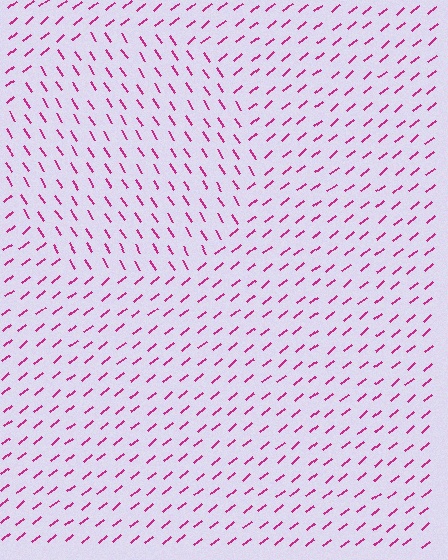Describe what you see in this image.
The image is filled with small magenta line segments. A circle region in the image has lines oriented differently from the surrounding lines, creating a visible texture boundary.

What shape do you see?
I see a circle.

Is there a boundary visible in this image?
Yes, there is a texture boundary formed by a change in line orientation.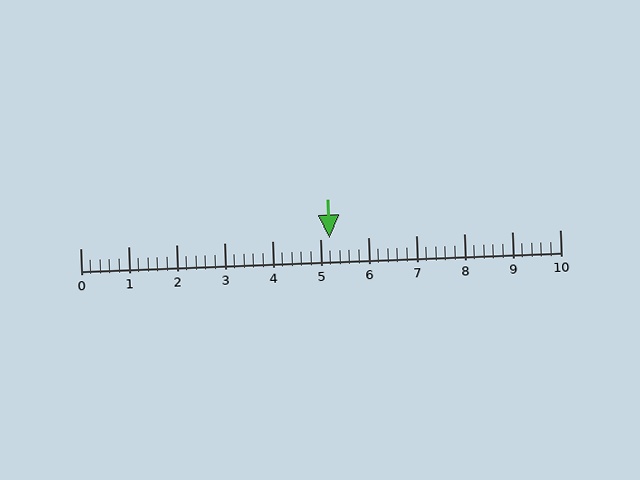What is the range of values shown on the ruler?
The ruler shows values from 0 to 10.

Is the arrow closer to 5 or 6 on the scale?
The arrow is closer to 5.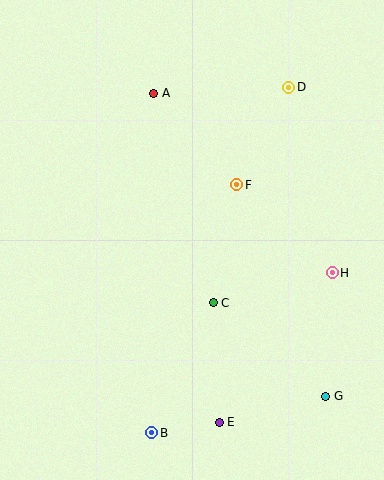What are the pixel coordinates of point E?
Point E is at (219, 422).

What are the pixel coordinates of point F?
Point F is at (237, 185).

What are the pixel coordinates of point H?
Point H is at (332, 273).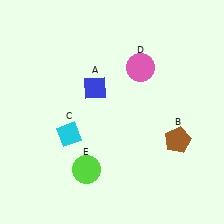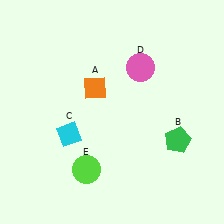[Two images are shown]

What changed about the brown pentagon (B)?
In Image 1, B is brown. In Image 2, it changed to green.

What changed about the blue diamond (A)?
In Image 1, A is blue. In Image 2, it changed to orange.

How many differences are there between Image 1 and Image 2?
There are 2 differences between the two images.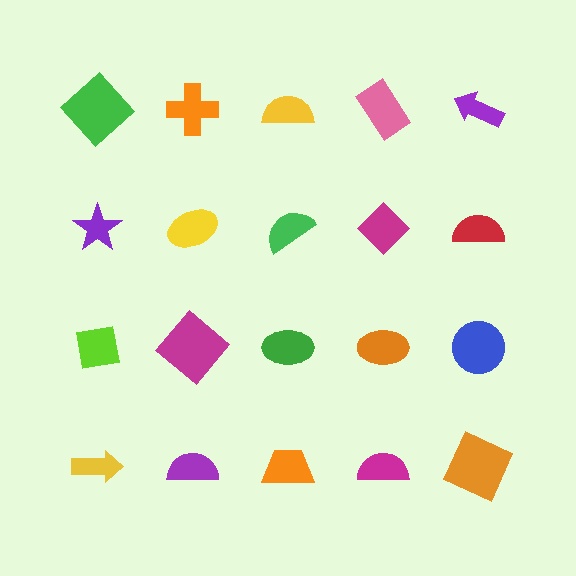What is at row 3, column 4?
An orange ellipse.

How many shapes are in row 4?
5 shapes.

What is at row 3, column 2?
A magenta diamond.